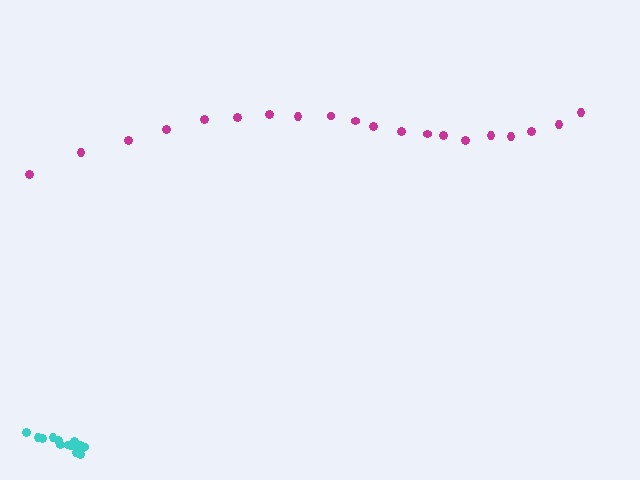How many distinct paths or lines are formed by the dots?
There are 2 distinct paths.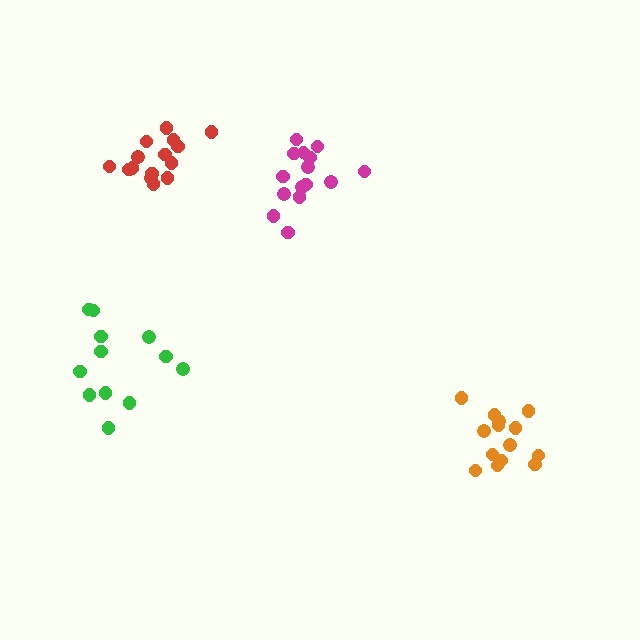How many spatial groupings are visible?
There are 4 spatial groupings.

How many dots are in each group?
Group 1: 12 dots, Group 2: 14 dots, Group 3: 15 dots, Group 4: 15 dots (56 total).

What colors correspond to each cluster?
The clusters are colored: green, orange, magenta, red.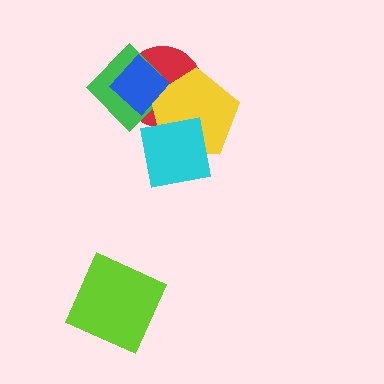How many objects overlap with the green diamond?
3 objects overlap with the green diamond.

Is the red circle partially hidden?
Yes, it is partially covered by another shape.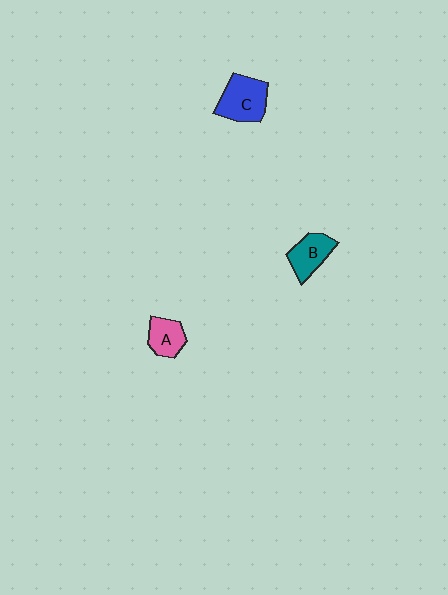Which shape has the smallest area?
Shape A (pink).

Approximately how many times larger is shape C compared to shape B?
Approximately 1.3 times.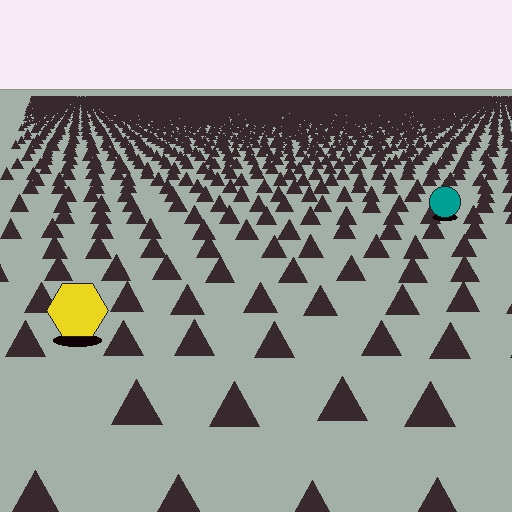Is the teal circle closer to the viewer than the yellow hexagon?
No. The yellow hexagon is closer — you can tell from the texture gradient: the ground texture is coarser near it.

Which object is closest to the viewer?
The yellow hexagon is closest. The texture marks near it are larger and more spread out.